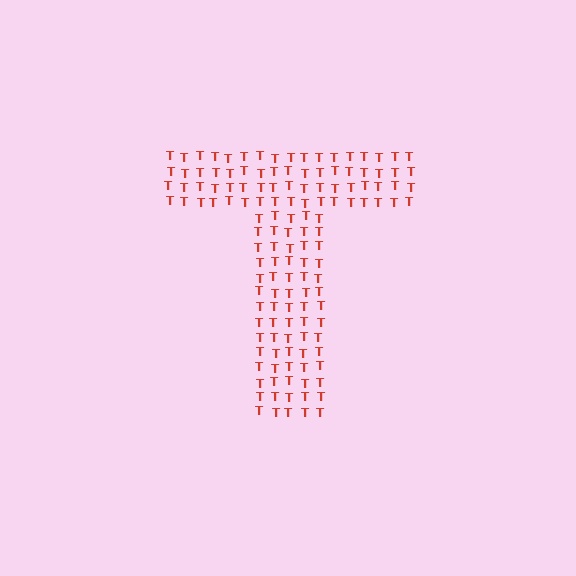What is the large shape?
The large shape is the letter T.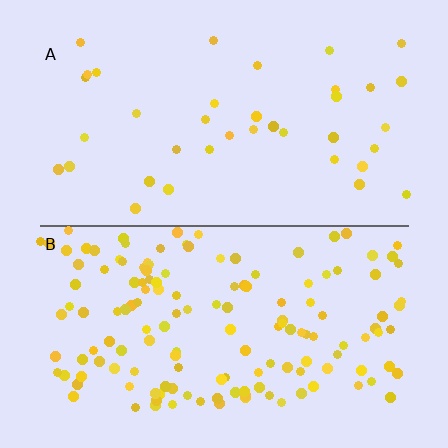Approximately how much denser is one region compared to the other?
Approximately 3.9× — region B over region A.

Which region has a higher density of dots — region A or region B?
B (the bottom).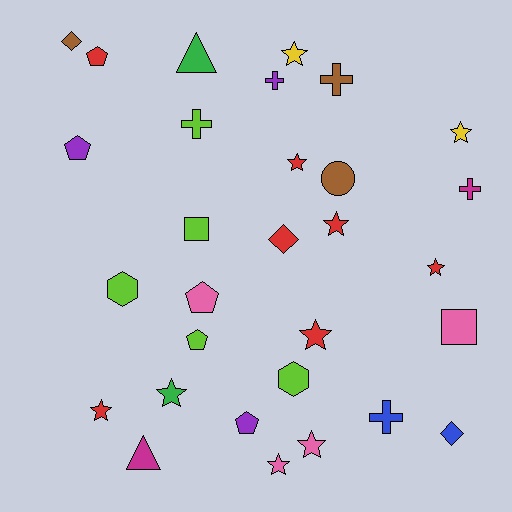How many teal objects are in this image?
There are no teal objects.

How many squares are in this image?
There are 2 squares.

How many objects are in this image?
There are 30 objects.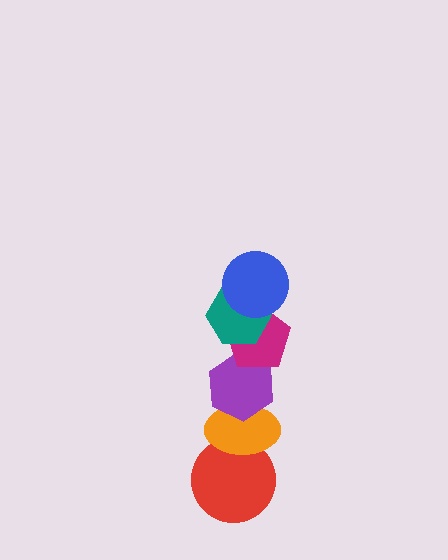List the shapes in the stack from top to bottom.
From top to bottom: the blue circle, the teal hexagon, the magenta pentagon, the purple hexagon, the orange ellipse, the red circle.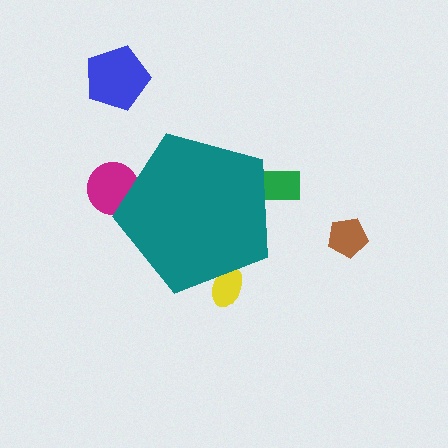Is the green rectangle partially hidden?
Yes, the green rectangle is partially hidden behind the teal pentagon.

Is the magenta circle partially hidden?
Yes, the magenta circle is partially hidden behind the teal pentagon.